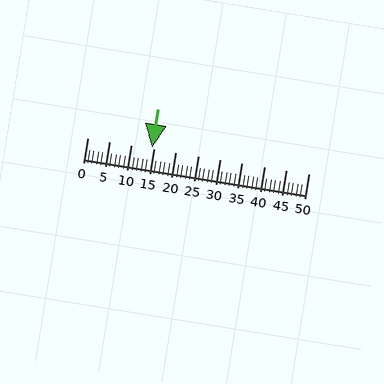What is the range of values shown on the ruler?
The ruler shows values from 0 to 50.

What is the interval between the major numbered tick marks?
The major tick marks are spaced 5 units apart.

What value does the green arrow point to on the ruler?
The green arrow points to approximately 15.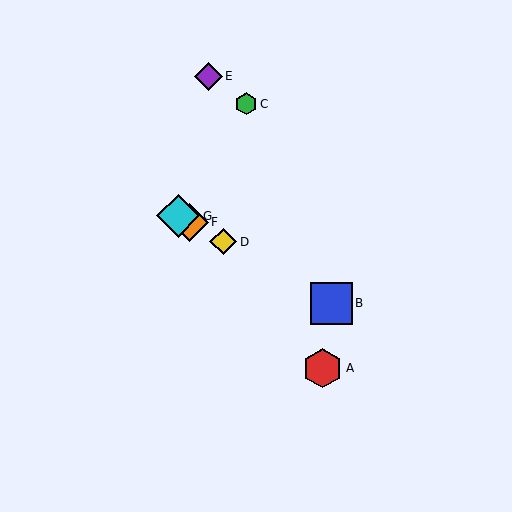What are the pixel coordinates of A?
Object A is at (323, 368).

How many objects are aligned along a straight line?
4 objects (B, D, F, G) are aligned along a straight line.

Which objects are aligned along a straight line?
Objects B, D, F, G are aligned along a straight line.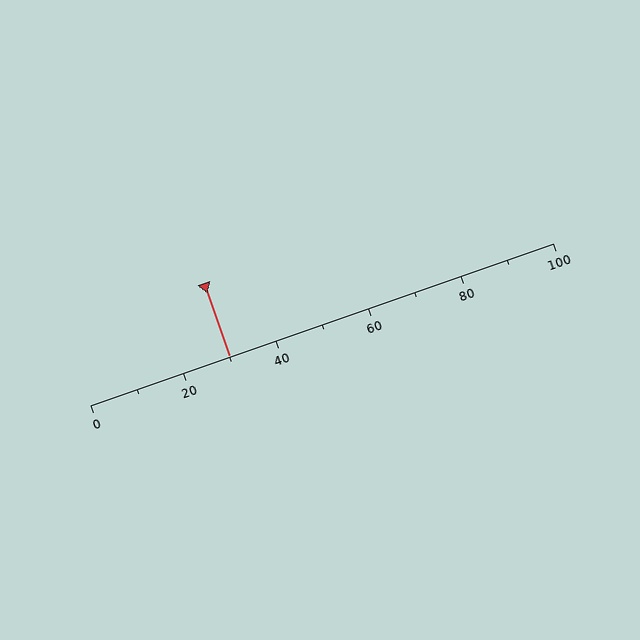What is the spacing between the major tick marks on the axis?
The major ticks are spaced 20 apart.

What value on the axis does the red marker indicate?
The marker indicates approximately 30.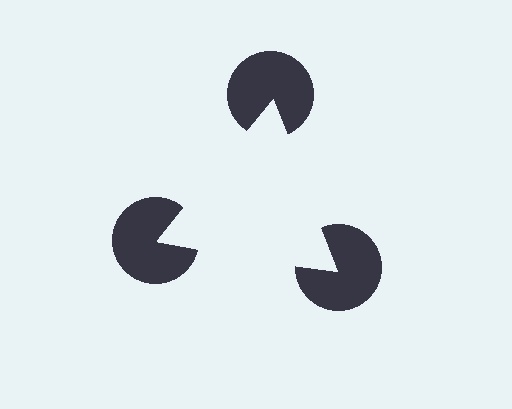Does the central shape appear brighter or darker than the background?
It typically appears slightly brighter than the background, even though no actual brightness change is drawn.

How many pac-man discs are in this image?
There are 3 — one at each vertex of the illusory triangle.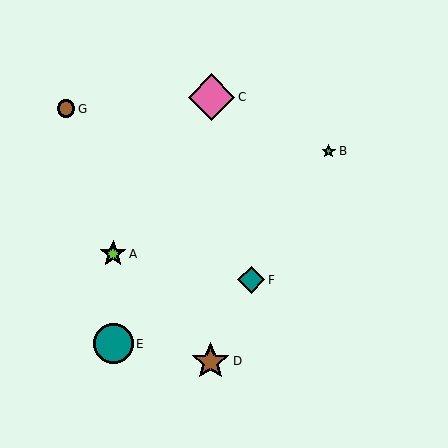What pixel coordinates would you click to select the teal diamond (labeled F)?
Click at (251, 280) to select the teal diamond F.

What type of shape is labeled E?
Shape E is a teal circle.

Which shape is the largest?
The pink diamond (labeled C) is the largest.